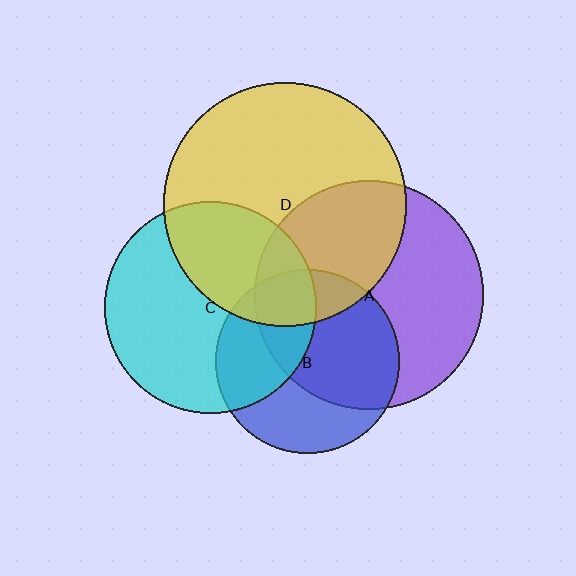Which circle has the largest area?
Circle D (yellow).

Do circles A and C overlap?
Yes.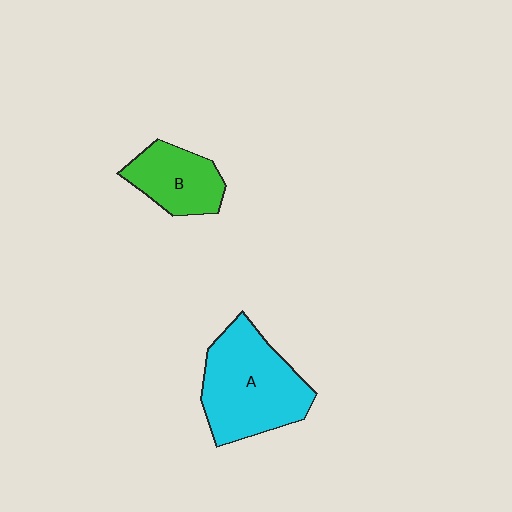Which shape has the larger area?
Shape A (cyan).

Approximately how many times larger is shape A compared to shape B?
Approximately 1.8 times.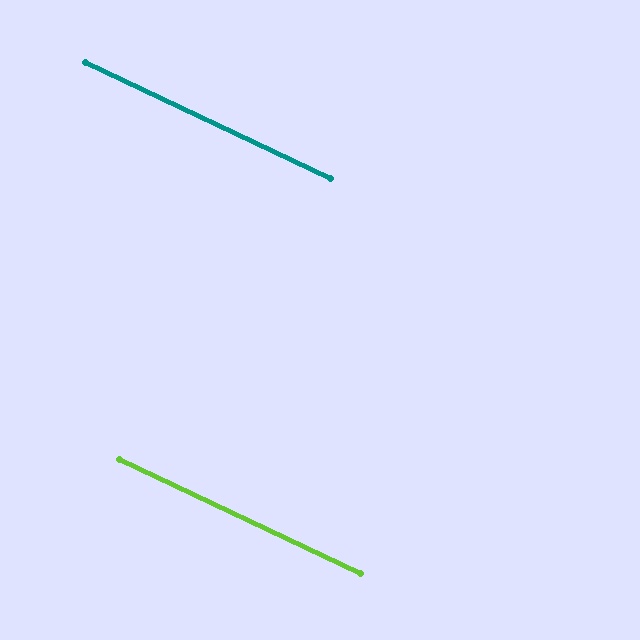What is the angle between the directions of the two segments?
Approximately 0 degrees.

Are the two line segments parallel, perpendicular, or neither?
Parallel — their directions differ by only 0.1°.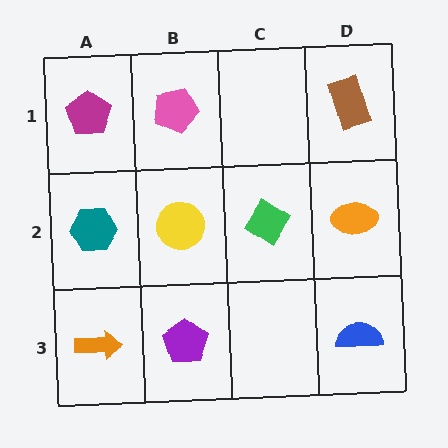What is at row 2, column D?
An orange ellipse.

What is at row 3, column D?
A blue semicircle.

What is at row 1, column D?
A brown rectangle.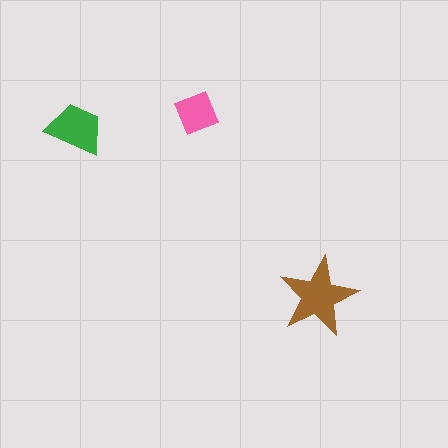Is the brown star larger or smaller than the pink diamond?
Larger.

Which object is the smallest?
The pink diamond.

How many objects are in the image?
There are 3 objects in the image.